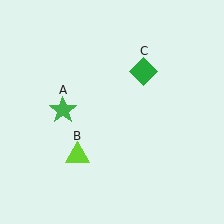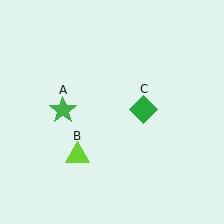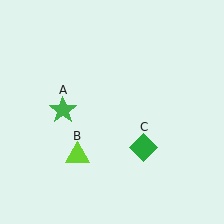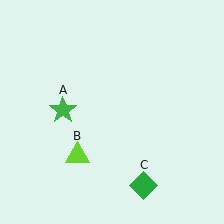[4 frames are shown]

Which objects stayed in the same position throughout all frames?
Green star (object A) and lime triangle (object B) remained stationary.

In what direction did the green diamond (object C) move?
The green diamond (object C) moved down.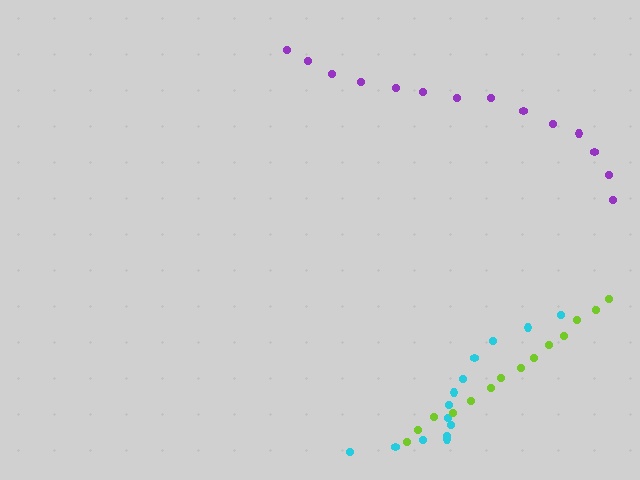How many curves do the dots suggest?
There are 3 distinct paths.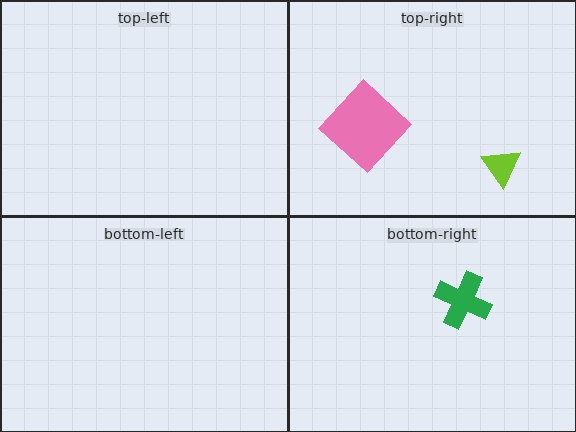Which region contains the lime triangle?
The top-right region.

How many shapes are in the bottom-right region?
1.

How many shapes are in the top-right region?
2.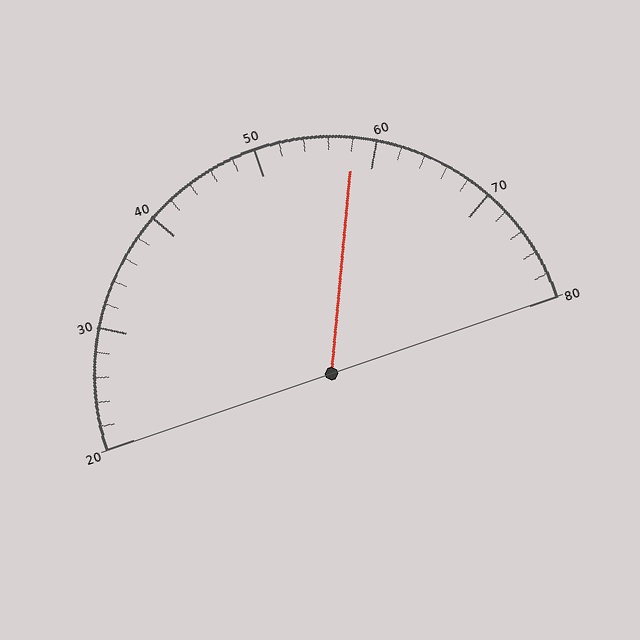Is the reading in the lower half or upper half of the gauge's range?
The reading is in the upper half of the range (20 to 80).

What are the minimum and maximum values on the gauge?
The gauge ranges from 20 to 80.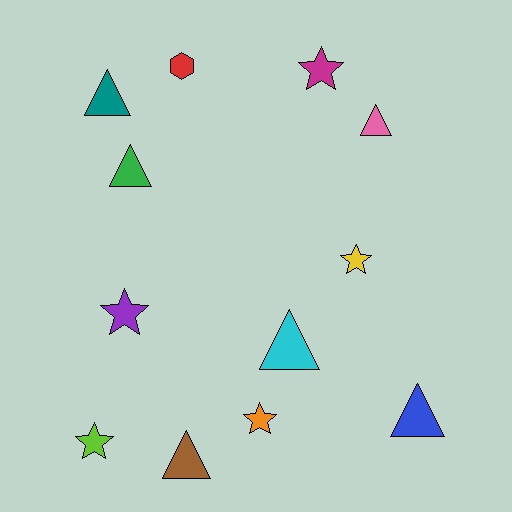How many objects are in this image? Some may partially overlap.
There are 12 objects.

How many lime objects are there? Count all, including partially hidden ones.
There is 1 lime object.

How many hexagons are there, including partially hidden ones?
There is 1 hexagon.